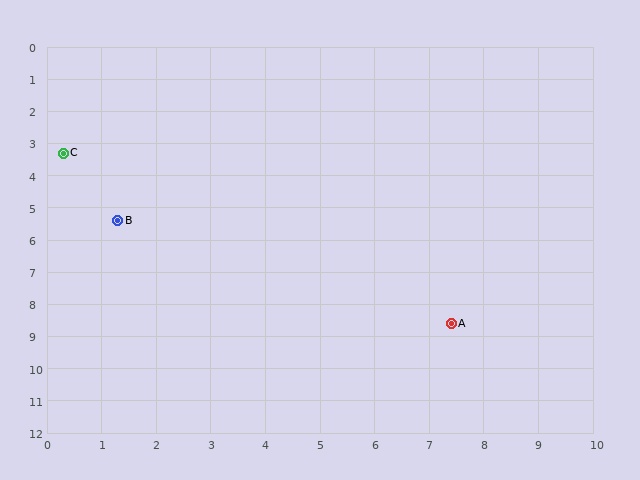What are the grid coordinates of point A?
Point A is at approximately (7.4, 8.6).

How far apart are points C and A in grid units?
Points C and A are about 8.9 grid units apart.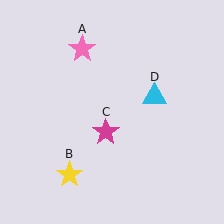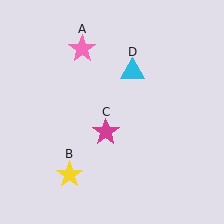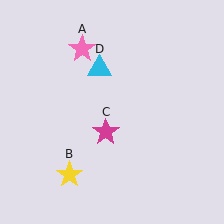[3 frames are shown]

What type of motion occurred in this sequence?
The cyan triangle (object D) rotated counterclockwise around the center of the scene.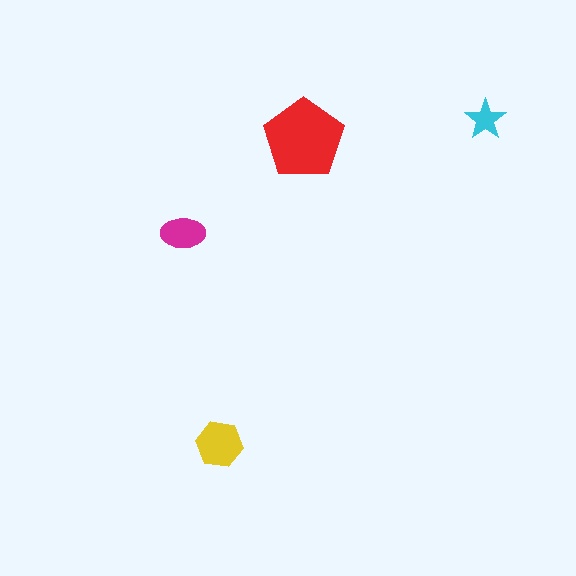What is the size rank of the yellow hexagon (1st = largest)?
2nd.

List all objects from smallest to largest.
The cyan star, the magenta ellipse, the yellow hexagon, the red pentagon.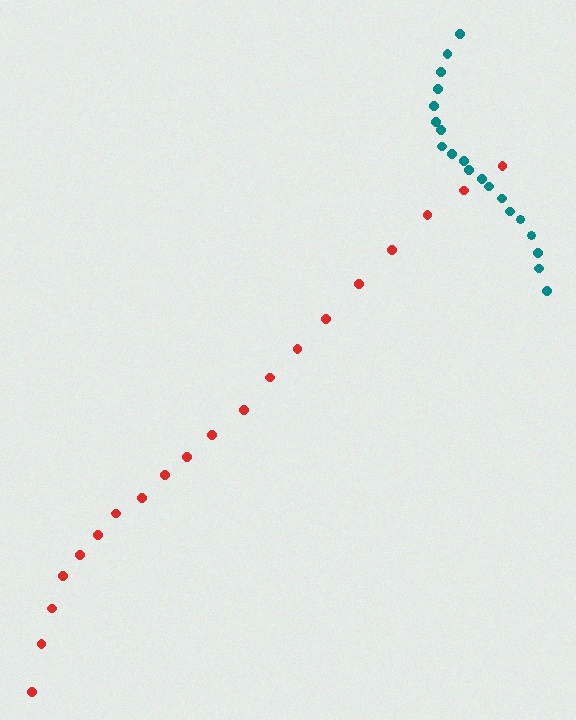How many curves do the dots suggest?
There are 2 distinct paths.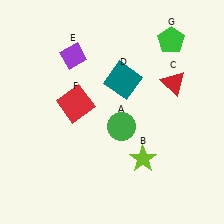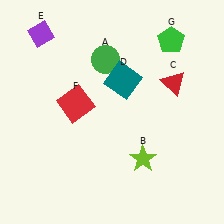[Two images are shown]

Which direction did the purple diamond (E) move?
The purple diamond (E) moved left.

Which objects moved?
The objects that moved are: the green circle (A), the purple diamond (E).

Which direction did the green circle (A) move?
The green circle (A) moved up.